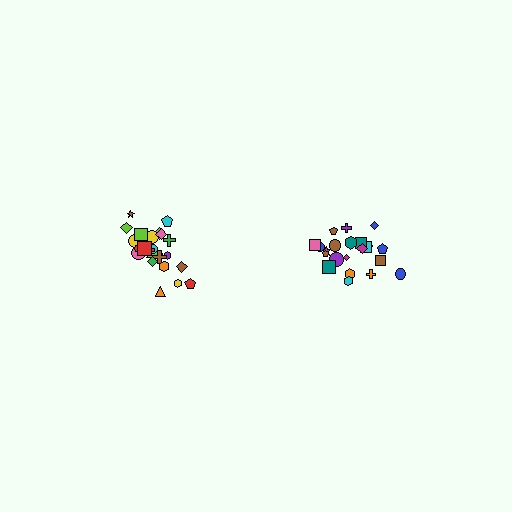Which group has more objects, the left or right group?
The left group.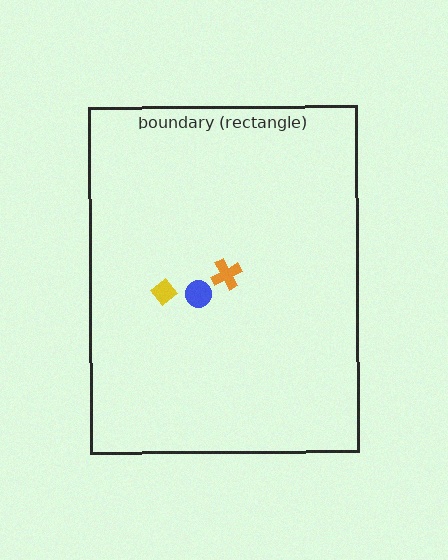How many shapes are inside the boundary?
3 inside, 0 outside.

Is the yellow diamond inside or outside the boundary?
Inside.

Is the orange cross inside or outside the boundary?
Inside.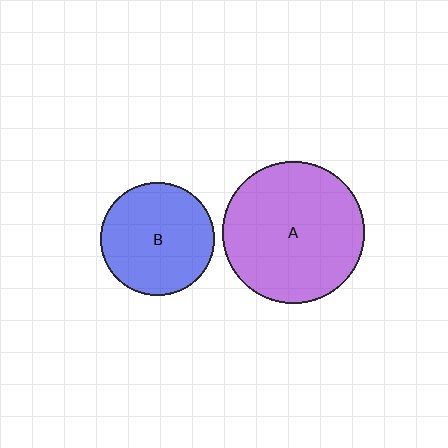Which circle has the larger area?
Circle A (purple).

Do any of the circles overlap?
No, none of the circles overlap.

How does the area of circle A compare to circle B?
Approximately 1.6 times.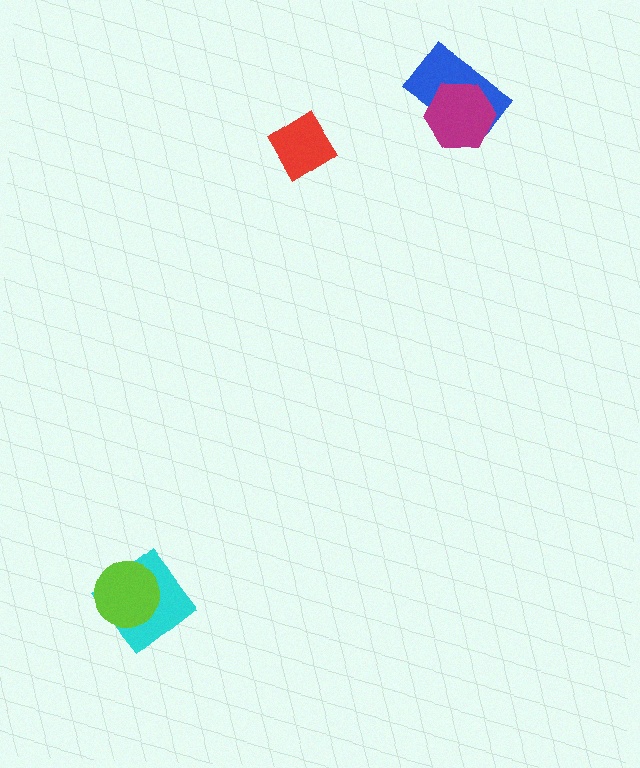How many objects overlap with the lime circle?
1 object overlaps with the lime circle.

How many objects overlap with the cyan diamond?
1 object overlaps with the cyan diamond.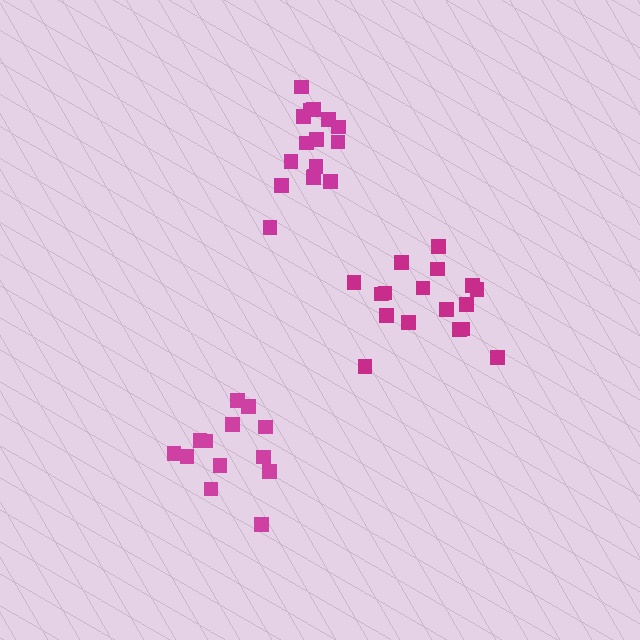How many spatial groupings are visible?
There are 3 spatial groupings.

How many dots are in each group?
Group 1: 13 dots, Group 2: 16 dots, Group 3: 17 dots (46 total).